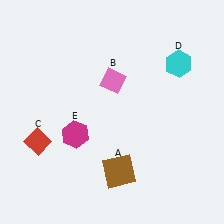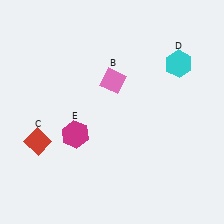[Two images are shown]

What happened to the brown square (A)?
The brown square (A) was removed in Image 2. It was in the bottom-right area of Image 1.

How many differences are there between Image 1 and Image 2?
There is 1 difference between the two images.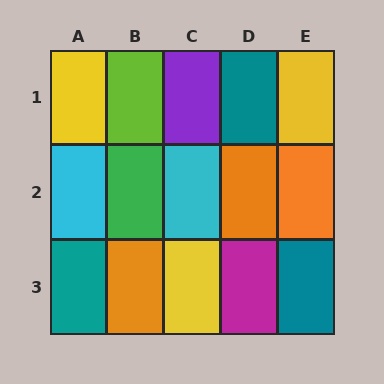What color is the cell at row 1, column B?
Lime.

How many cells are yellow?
3 cells are yellow.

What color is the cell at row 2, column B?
Green.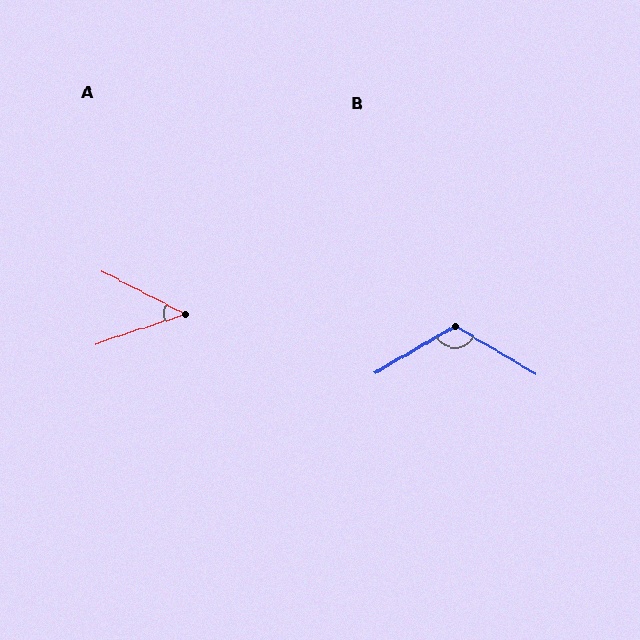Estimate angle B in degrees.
Approximately 119 degrees.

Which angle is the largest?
B, at approximately 119 degrees.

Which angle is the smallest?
A, at approximately 45 degrees.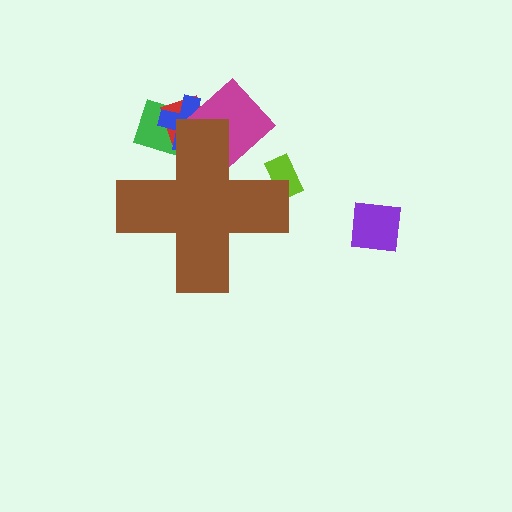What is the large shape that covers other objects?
A brown cross.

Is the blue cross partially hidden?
Yes, the blue cross is partially hidden behind the brown cross.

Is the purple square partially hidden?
No, the purple square is fully visible.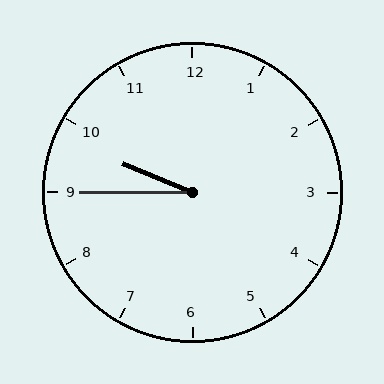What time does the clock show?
9:45.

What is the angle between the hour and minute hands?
Approximately 22 degrees.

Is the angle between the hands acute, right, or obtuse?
It is acute.